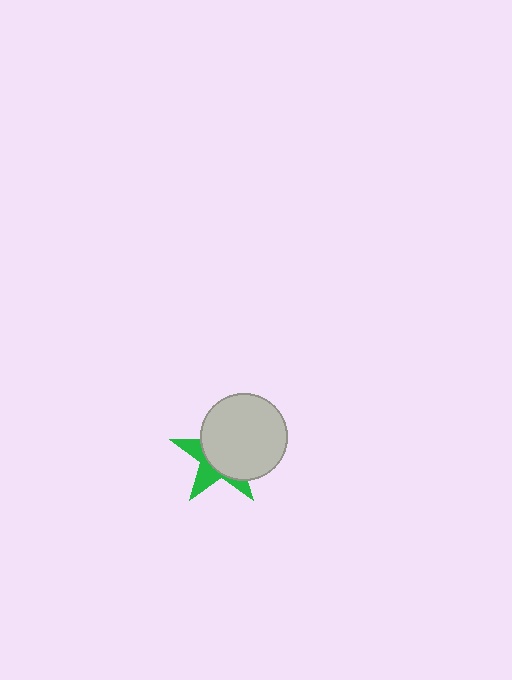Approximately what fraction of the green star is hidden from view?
Roughly 64% of the green star is hidden behind the light gray circle.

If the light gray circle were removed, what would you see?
You would see the complete green star.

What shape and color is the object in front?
The object in front is a light gray circle.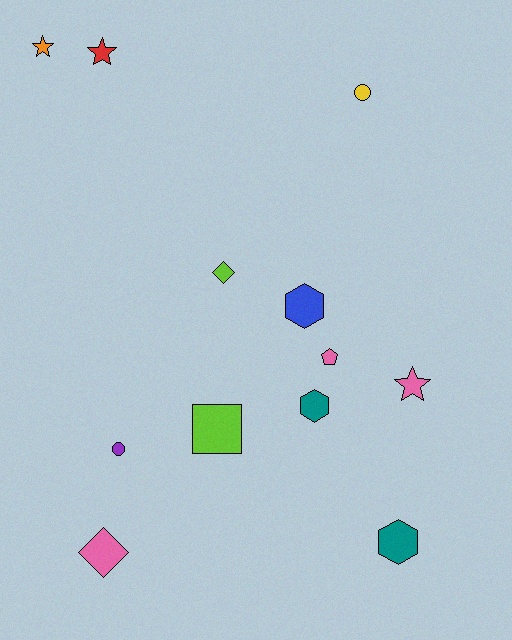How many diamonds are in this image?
There are 2 diamonds.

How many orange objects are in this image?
There is 1 orange object.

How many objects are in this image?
There are 12 objects.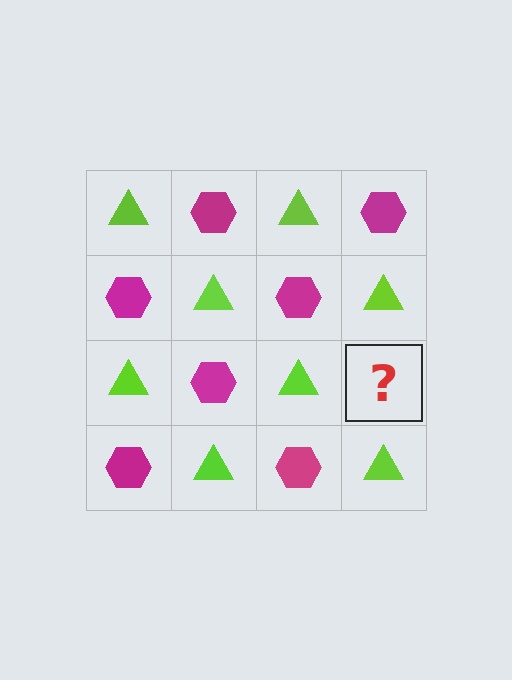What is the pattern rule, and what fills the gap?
The rule is that it alternates lime triangle and magenta hexagon in a checkerboard pattern. The gap should be filled with a magenta hexagon.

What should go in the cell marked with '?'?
The missing cell should contain a magenta hexagon.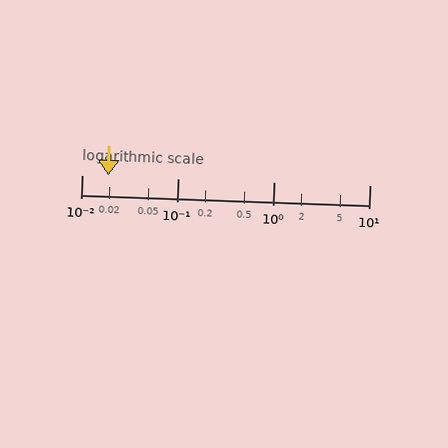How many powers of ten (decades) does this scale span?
The scale spans 3 decades, from 0.01 to 10.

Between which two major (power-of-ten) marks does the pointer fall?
The pointer is between 0.01 and 0.1.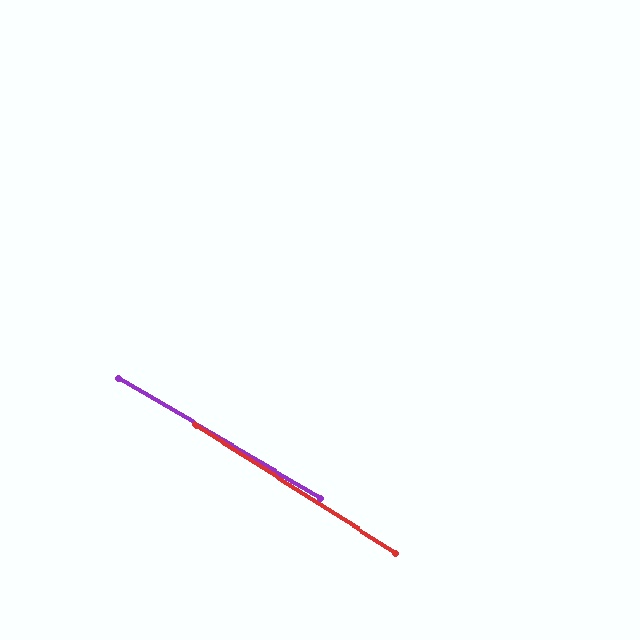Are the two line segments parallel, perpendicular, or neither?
Parallel — their directions differ by only 1.8°.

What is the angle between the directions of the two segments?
Approximately 2 degrees.